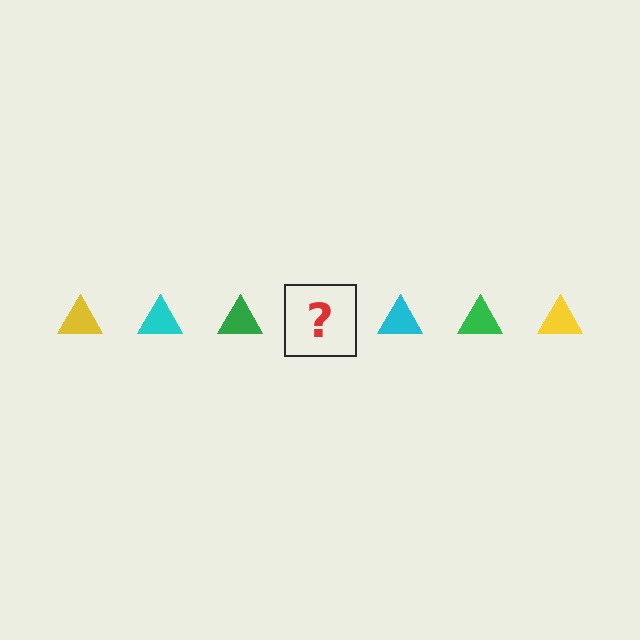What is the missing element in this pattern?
The missing element is a yellow triangle.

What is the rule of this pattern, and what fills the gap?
The rule is that the pattern cycles through yellow, cyan, green triangles. The gap should be filled with a yellow triangle.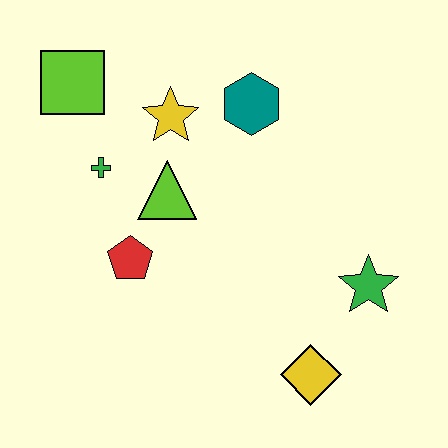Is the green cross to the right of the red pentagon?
No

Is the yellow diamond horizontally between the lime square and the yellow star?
No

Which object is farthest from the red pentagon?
The green star is farthest from the red pentagon.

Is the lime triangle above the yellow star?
No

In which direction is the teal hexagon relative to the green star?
The teal hexagon is above the green star.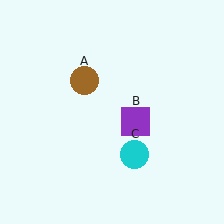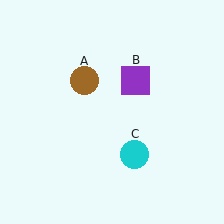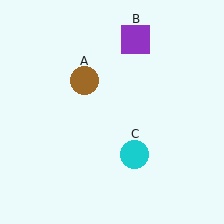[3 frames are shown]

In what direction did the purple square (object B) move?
The purple square (object B) moved up.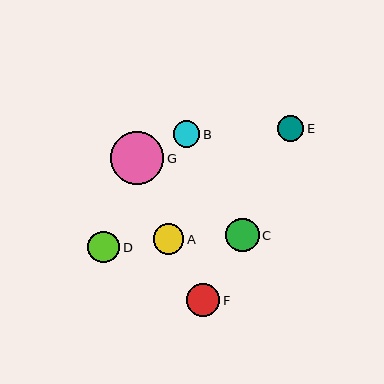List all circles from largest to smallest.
From largest to smallest: G, F, C, D, A, E, B.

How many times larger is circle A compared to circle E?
Circle A is approximately 1.2 times the size of circle E.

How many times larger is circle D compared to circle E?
Circle D is approximately 1.2 times the size of circle E.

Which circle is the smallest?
Circle B is the smallest with a size of approximately 26 pixels.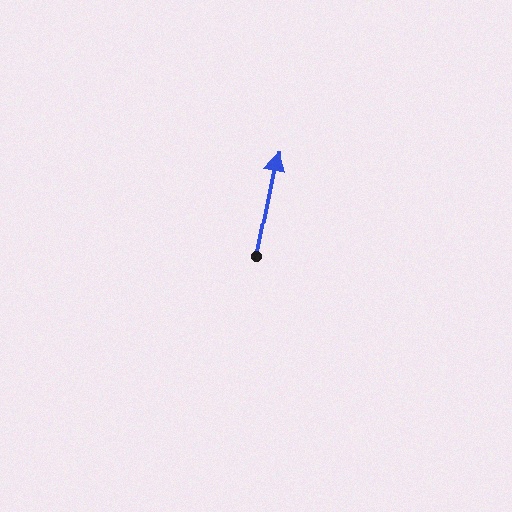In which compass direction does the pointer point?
North.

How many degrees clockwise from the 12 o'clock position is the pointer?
Approximately 11 degrees.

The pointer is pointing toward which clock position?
Roughly 12 o'clock.